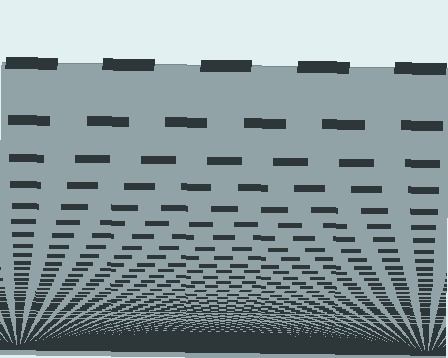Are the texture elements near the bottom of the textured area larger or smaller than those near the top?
Smaller. The gradient is inverted — elements near the bottom are smaller and denser.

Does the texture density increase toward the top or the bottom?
Density increases toward the bottom.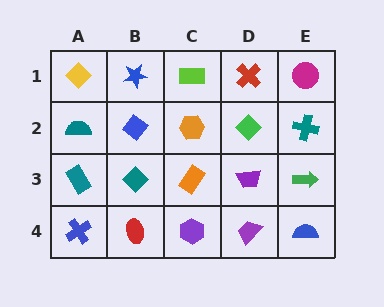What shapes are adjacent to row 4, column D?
A purple trapezoid (row 3, column D), a purple hexagon (row 4, column C), a blue semicircle (row 4, column E).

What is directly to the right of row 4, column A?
A red ellipse.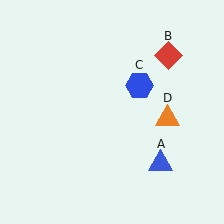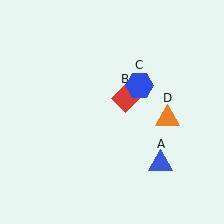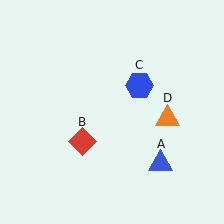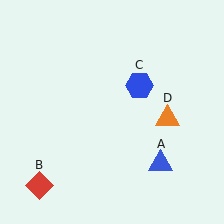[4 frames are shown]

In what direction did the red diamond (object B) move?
The red diamond (object B) moved down and to the left.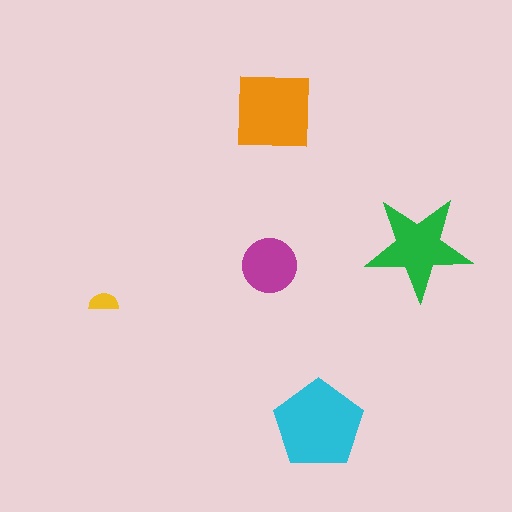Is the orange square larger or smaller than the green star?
Larger.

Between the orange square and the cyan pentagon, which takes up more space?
The cyan pentagon.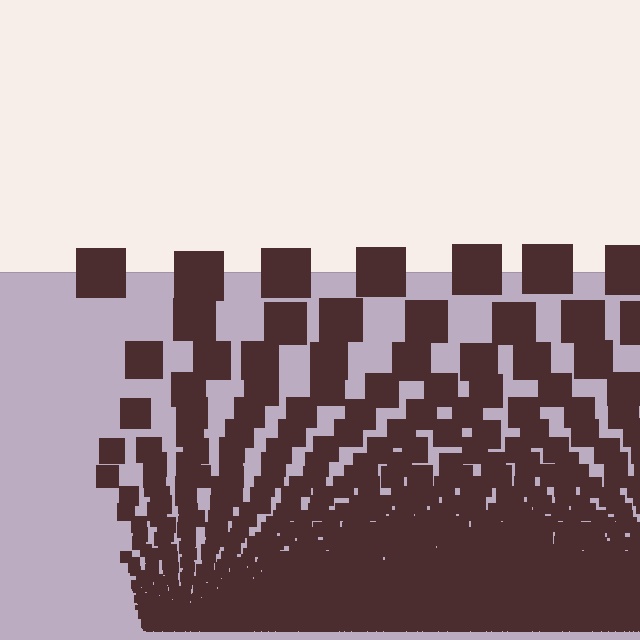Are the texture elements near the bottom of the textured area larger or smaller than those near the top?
Smaller. The gradient is inverted — elements near the bottom are smaller and denser.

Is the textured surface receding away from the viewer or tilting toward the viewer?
The surface appears to tilt toward the viewer. Texture elements get larger and sparser toward the top.